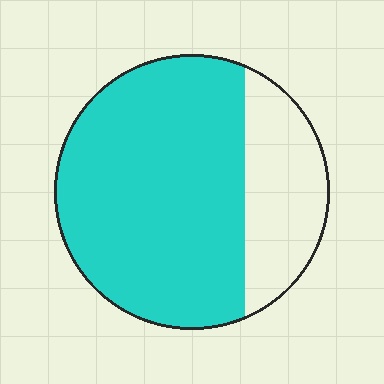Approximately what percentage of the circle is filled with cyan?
Approximately 75%.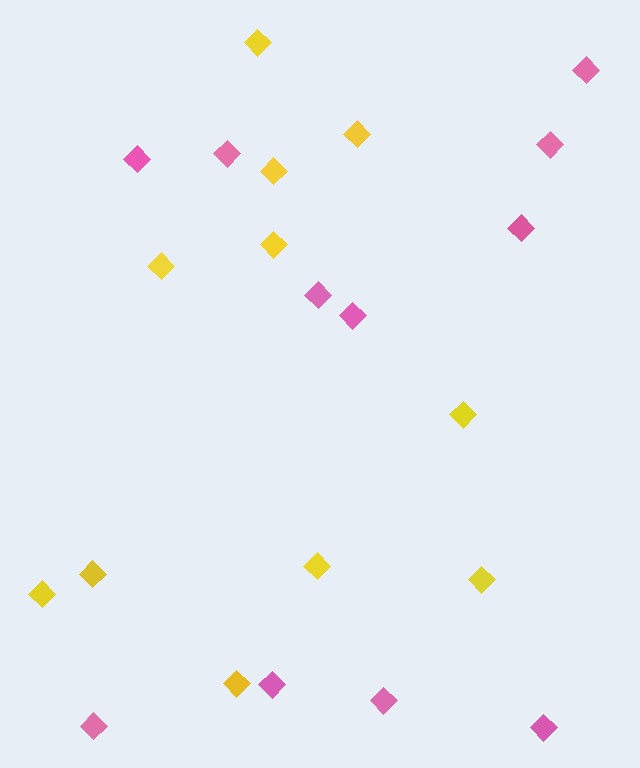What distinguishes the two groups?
There are 2 groups: one group of pink diamonds (11) and one group of yellow diamonds (11).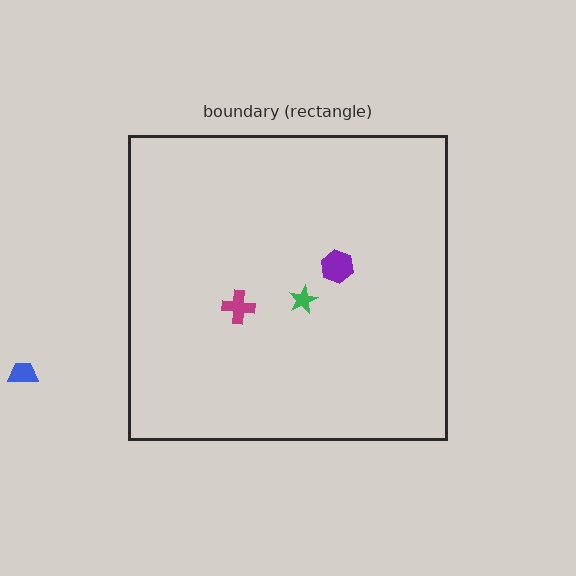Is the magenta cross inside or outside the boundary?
Inside.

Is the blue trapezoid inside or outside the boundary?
Outside.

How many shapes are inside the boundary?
3 inside, 1 outside.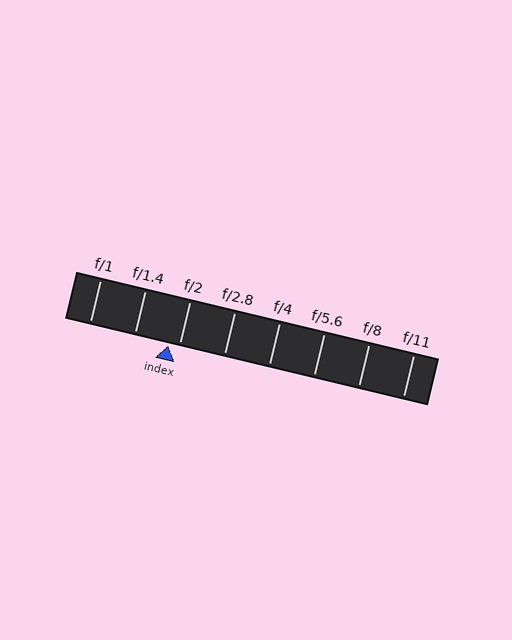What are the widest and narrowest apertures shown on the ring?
The widest aperture shown is f/1 and the narrowest is f/11.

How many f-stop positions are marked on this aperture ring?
There are 8 f-stop positions marked.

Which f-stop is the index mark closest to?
The index mark is closest to f/2.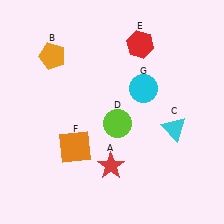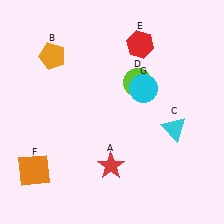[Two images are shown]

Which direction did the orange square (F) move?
The orange square (F) moved left.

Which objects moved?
The objects that moved are: the lime circle (D), the orange square (F).